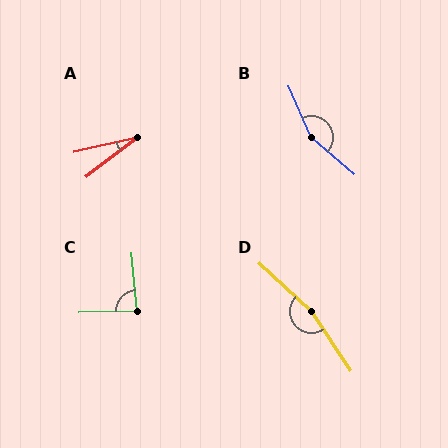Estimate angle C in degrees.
Approximately 86 degrees.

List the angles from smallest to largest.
A (24°), C (86°), B (154°), D (166°).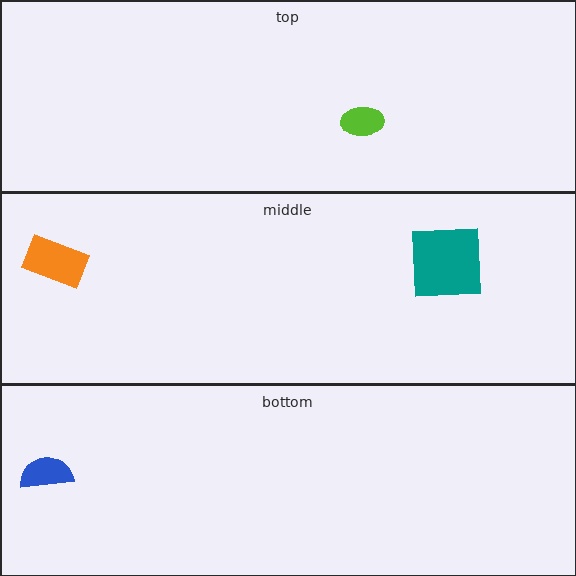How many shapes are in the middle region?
2.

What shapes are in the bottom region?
The blue semicircle.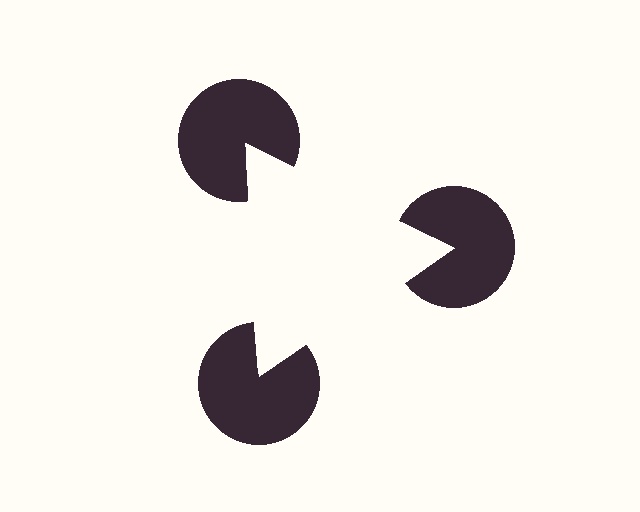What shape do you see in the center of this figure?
An illusory triangle — its edges are inferred from the aligned wedge cuts in the pac-man discs, not physically drawn.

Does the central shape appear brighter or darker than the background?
It typically appears slightly brighter than the background, even though no actual brightness change is drawn.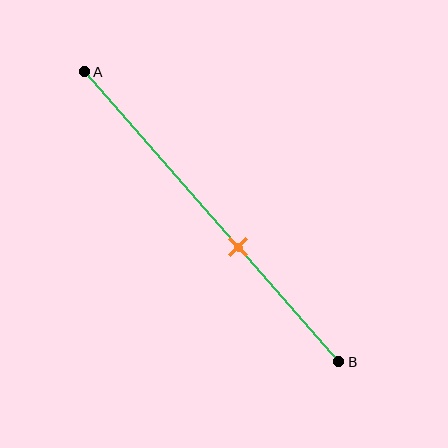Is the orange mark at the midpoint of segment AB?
No, the mark is at about 60% from A, not at the 50% midpoint.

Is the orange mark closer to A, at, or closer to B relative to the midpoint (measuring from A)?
The orange mark is closer to point B than the midpoint of segment AB.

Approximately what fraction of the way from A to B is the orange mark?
The orange mark is approximately 60% of the way from A to B.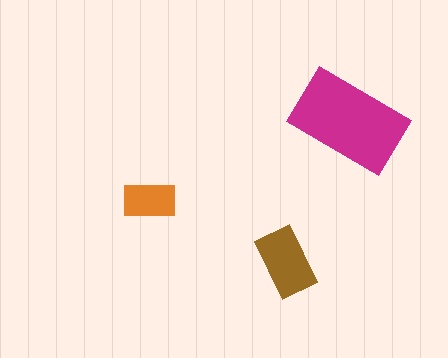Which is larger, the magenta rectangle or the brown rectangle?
The magenta one.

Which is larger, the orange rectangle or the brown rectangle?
The brown one.